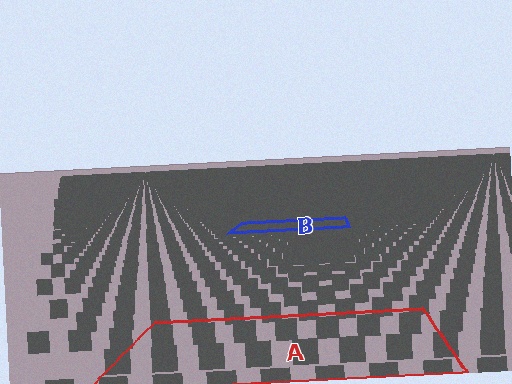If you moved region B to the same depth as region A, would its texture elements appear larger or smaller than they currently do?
They would appear larger. At a closer depth, the same texture elements are projected at a bigger on-screen size.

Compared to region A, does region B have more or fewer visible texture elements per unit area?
Region B has more texture elements per unit area — they are packed more densely because it is farther away.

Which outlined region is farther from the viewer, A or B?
Region B is farther from the viewer — the texture elements inside it appear smaller and more densely packed.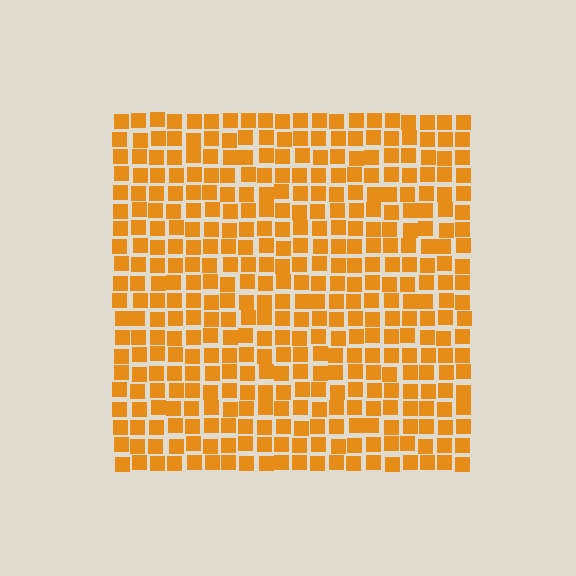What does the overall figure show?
The overall figure shows a square.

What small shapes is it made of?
It is made of small squares.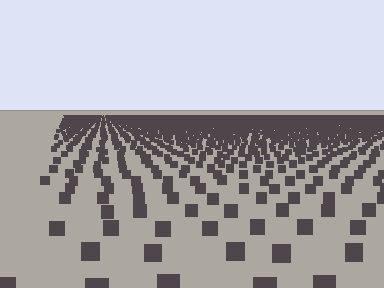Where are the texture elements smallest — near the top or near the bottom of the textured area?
Near the top.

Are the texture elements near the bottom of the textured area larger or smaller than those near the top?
Larger. Near the bottom, elements are closer to the viewer and appear at a bigger on-screen size.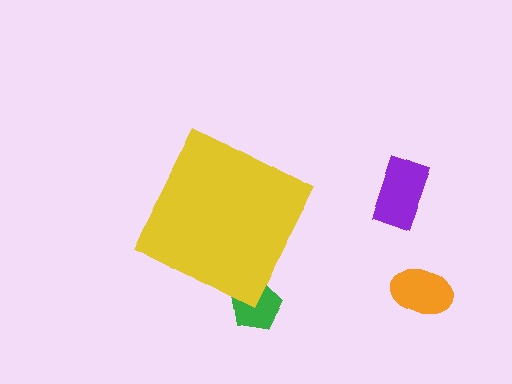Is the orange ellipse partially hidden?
No, the orange ellipse is fully visible.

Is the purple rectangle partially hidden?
No, the purple rectangle is fully visible.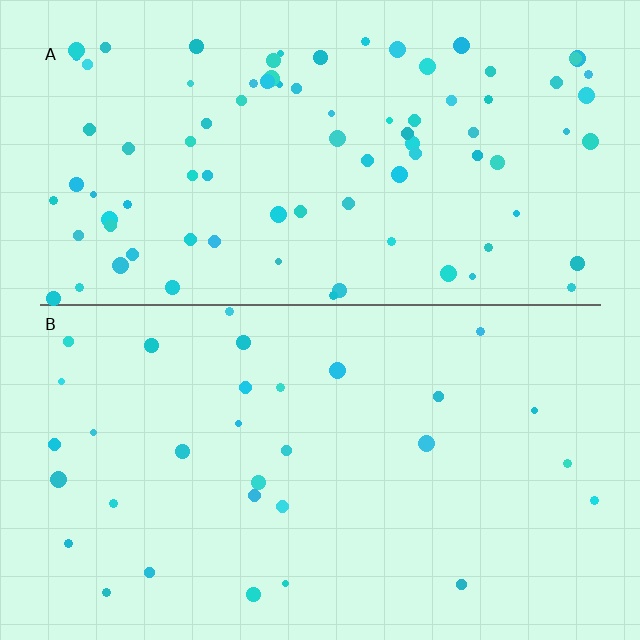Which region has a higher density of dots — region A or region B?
A (the top).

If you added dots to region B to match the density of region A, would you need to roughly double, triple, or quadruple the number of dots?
Approximately triple.